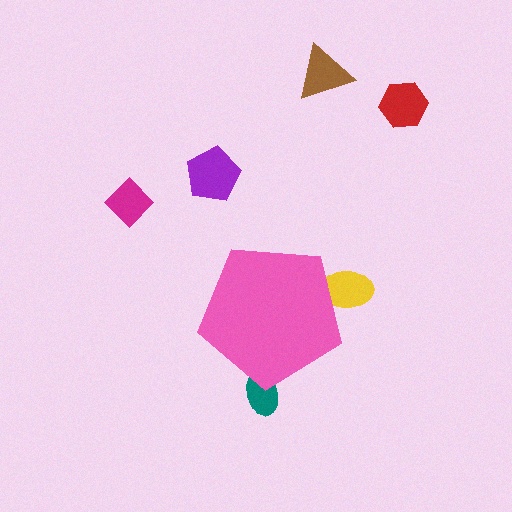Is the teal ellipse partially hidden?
Yes, the teal ellipse is partially hidden behind the pink pentagon.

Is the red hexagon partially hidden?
No, the red hexagon is fully visible.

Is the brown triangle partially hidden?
No, the brown triangle is fully visible.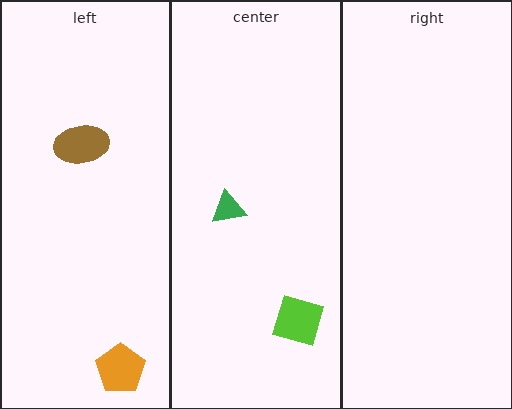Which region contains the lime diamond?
The center region.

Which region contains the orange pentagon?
The left region.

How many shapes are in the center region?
2.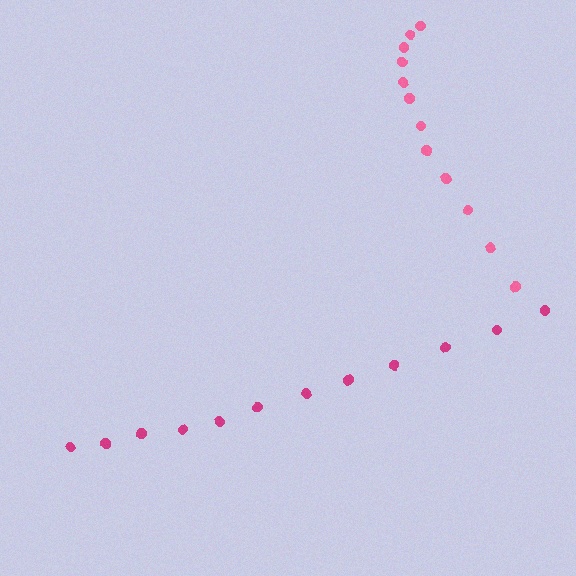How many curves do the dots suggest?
There are 2 distinct paths.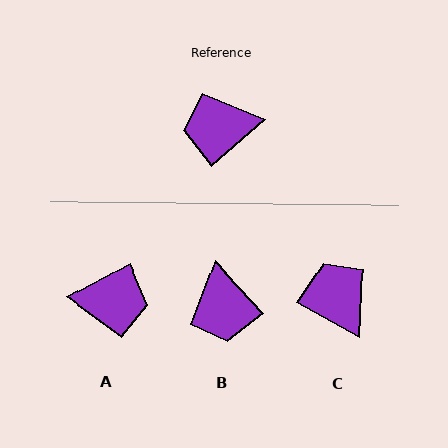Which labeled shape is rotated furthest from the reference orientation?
A, about 167 degrees away.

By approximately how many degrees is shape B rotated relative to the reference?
Approximately 91 degrees counter-clockwise.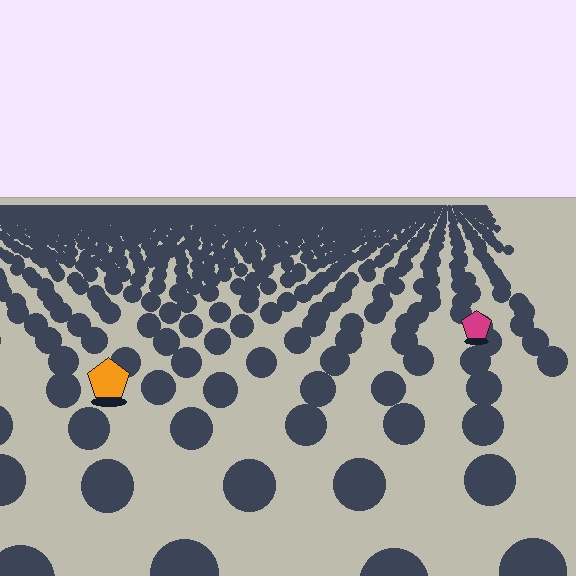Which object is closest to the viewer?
The orange pentagon is closest. The texture marks near it are larger and more spread out.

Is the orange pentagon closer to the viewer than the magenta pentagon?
Yes. The orange pentagon is closer — you can tell from the texture gradient: the ground texture is coarser near it.